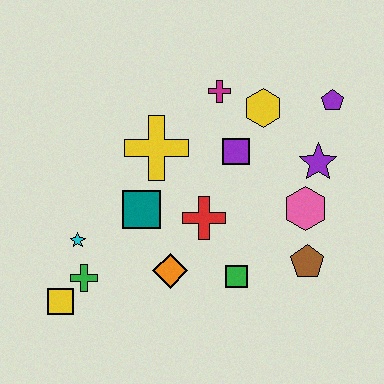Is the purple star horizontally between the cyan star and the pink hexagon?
No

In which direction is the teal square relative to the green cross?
The teal square is above the green cross.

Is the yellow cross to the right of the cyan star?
Yes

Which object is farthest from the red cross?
The purple pentagon is farthest from the red cross.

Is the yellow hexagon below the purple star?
No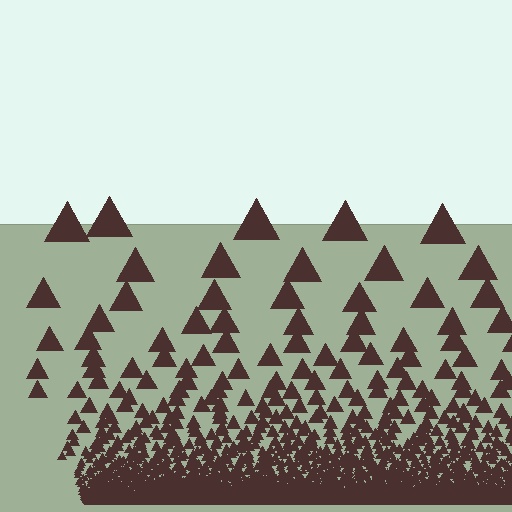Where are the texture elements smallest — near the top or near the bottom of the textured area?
Near the bottom.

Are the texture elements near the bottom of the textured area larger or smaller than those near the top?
Smaller. The gradient is inverted — elements near the bottom are smaller and denser.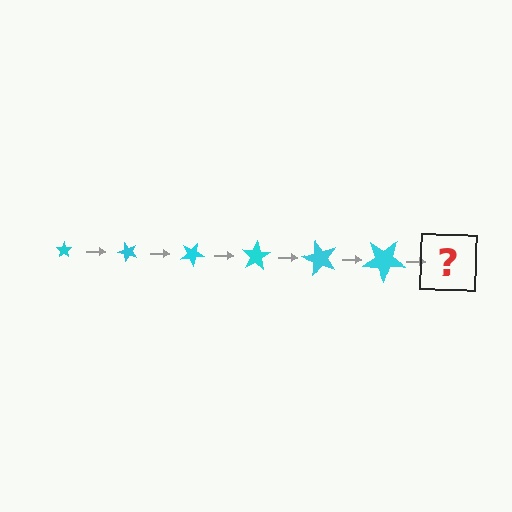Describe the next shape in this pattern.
It should be a star, larger than the previous one and rotated 300 degrees from the start.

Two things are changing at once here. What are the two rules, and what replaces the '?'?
The two rules are that the star grows larger each step and it rotates 50 degrees each step. The '?' should be a star, larger than the previous one and rotated 300 degrees from the start.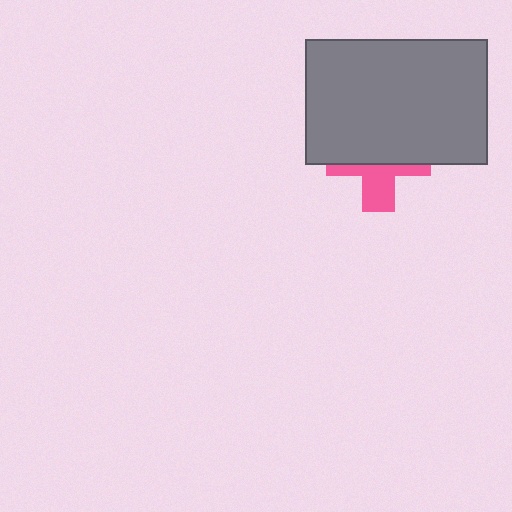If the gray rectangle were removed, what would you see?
You would see the complete pink cross.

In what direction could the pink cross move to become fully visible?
The pink cross could move down. That would shift it out from behind the gray rectangle entirely.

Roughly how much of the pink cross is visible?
A small part of it is visible (roughly 39%).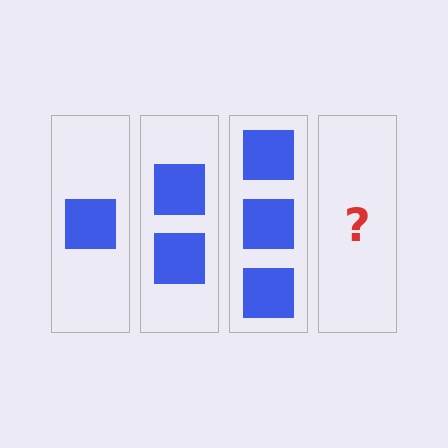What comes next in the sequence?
The next element should be 4 squares.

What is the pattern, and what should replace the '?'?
The pattern is that each step adds one more square. The '?' should be 4 squares.